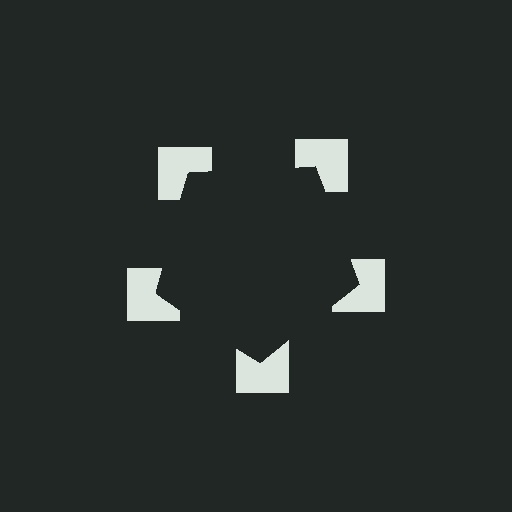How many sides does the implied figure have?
5 sides.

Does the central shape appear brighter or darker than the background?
It typically appears slightly darker than the background, even though no actual brightness change is drawn.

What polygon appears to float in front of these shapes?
An illusory pentagon — its edges are inferred from the aligned wedge cuts in the notched squares, not physically drawn.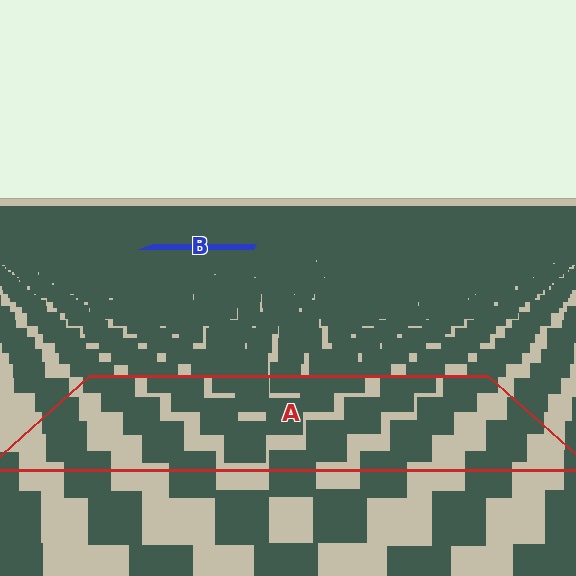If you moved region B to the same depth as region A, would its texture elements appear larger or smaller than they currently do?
They would appear larger. At a closer depth, the same texture elements are projected at a bigger on-screen size.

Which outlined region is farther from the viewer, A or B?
Region B is farther from the viewer — the texture elements inside it appear smaller and more densely packed.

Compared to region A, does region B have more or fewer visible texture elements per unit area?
Region B has more texture elements per unit area — they are packed more densely because it is farther away.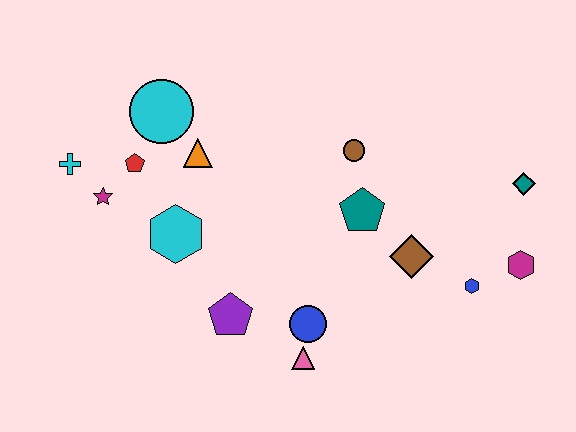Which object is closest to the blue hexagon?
The magenta hexagon is closest to the blue hexagon.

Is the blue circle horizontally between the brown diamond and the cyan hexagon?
Yes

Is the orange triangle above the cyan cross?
Yes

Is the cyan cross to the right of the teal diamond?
No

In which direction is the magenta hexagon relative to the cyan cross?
The magenta hexagon is to the right of the cyan cross.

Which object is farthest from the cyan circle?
The magenta hexagon is farthest from the cyan circle.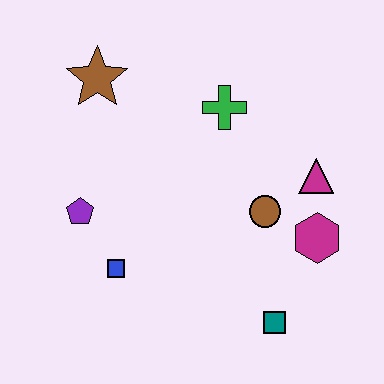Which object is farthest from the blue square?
The magenta triangle is farthest from the blue square.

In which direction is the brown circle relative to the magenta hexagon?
The brown circle is to the left of the magenta hexagon.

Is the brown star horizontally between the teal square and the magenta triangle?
No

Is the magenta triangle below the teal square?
No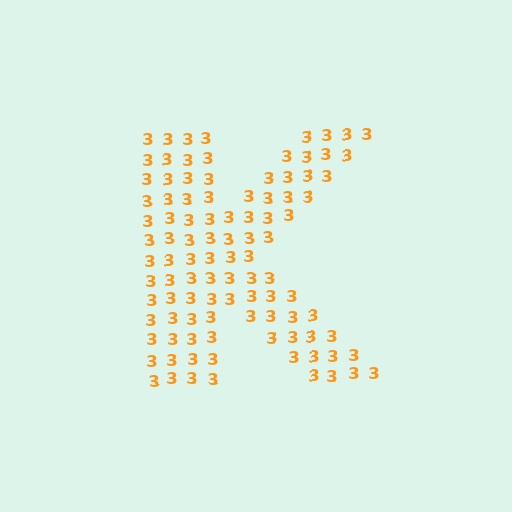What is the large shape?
The large shape is the letter K.